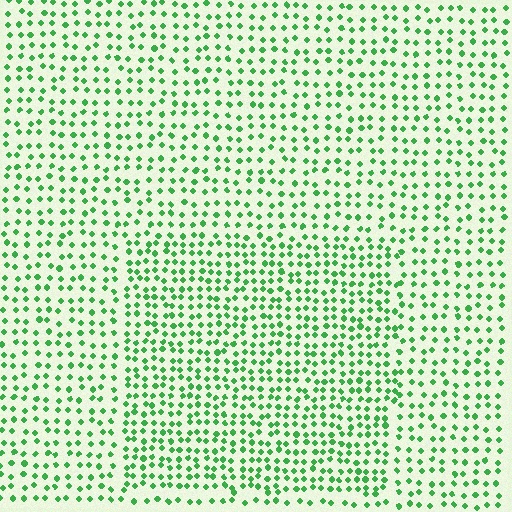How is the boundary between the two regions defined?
The boundary is defined by a change in element density (approximately 1.5x ratio). All elements are the same color, size, and shape.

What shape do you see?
I see a rectangle.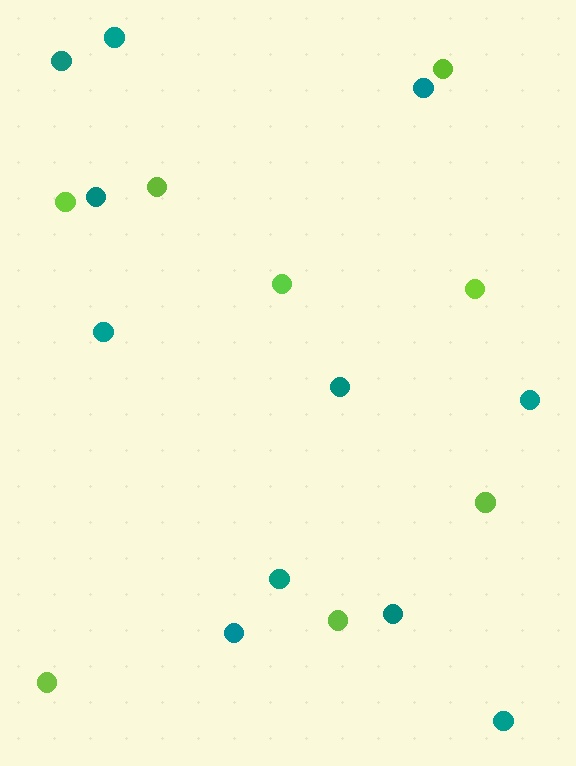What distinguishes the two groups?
There are 2 groups: one group of lime circles (8) and one group of teal circles (11).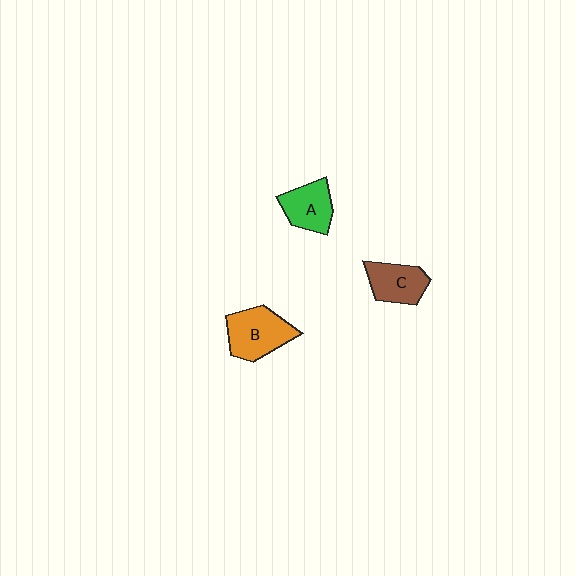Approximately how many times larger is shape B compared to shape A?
Approximately 1.3 times.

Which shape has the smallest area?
Shape C (brown).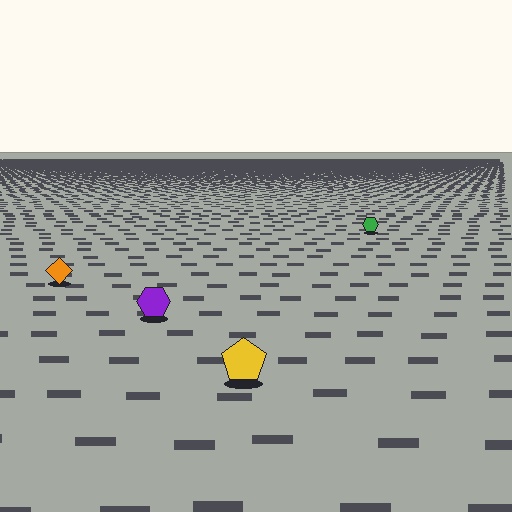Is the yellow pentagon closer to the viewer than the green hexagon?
Yes. The yellow pentagon is closer — you can tell from the texture gradient: the ground texture is coarser near it.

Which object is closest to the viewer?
The yellow pentagon is closest. The texture marks near it are larger and more spread out.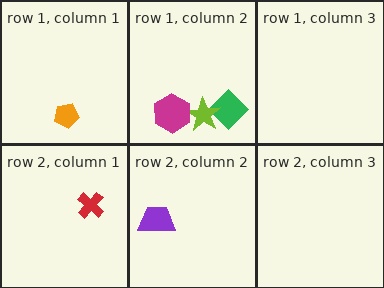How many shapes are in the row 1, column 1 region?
1.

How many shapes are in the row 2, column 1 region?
1.